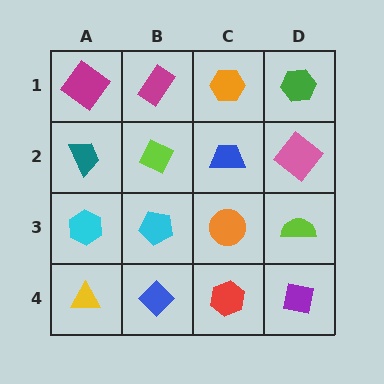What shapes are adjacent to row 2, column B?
A magenta rectangle (row 1, column B), a cyan pentagon (row 3, column B), a teal trapezoid (row 2, column A), a blue trapezoid (row 2, column C).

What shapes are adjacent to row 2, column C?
An orange hexagon (row 1, column C), an orange circle (row 3, column C), a lime diamond (row 2, column B), a pink diamond (row 2, column D).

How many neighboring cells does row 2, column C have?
4.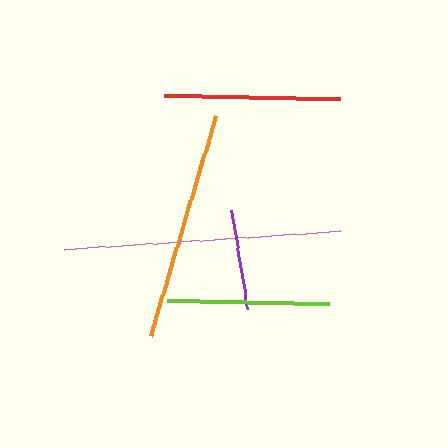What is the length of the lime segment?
The lime segment is approximately 162 pixels long.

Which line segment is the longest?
The pink line is the longest at approximately 276 pixels.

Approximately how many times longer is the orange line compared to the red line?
The orange line is approximately 1.3 times the length of the red line.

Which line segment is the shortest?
The purple line is the shortest at approximately 100 pixels.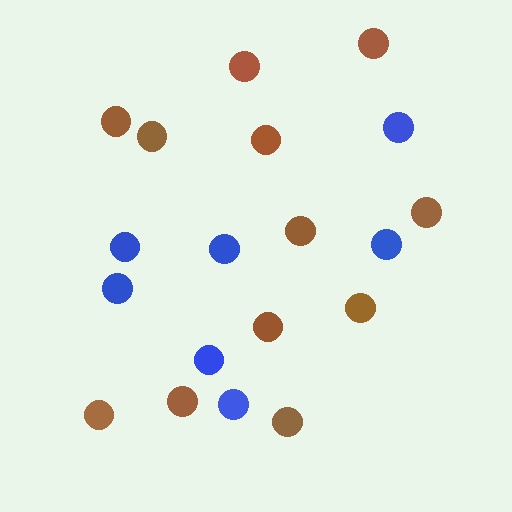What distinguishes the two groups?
There are 2 groups: one group of blue circles (7) and one group of brown circles (12).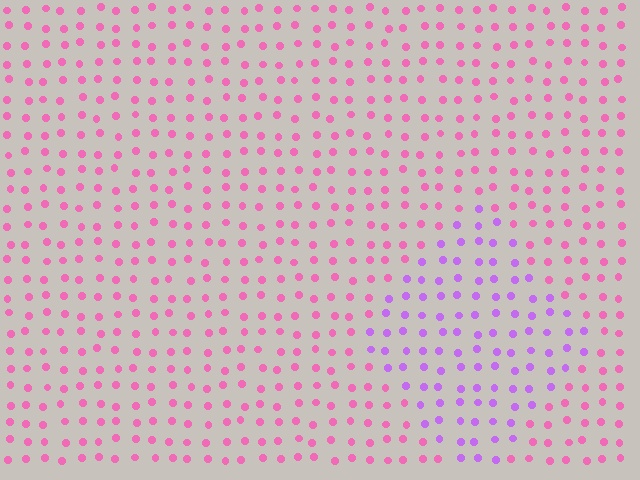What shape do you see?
I see a diamond.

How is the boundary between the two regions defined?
The boundary is defined purely by a slight shift in hue (about 45 degrees). Spacing, size, and orientation are identical on both sides.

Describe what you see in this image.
The image is filled with small pink elements in a uniform arrangement. A diamond-shaped region is visible where the elements are tinted to a slightly different hue, forming a subtle color boundary.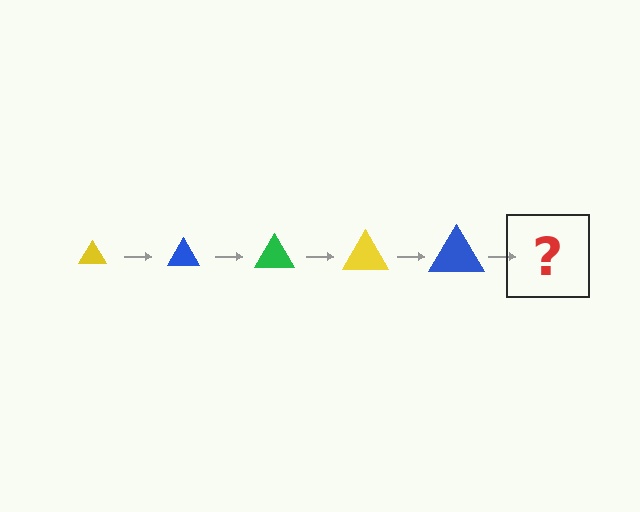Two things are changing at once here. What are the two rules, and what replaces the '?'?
The two rules are that the triangle grows larger each step and the color cycles through yellow, blue, and green. The '?' should be a green triangle, larger than the previous one.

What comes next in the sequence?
The next element should be a green triangle, larger than the previous one.